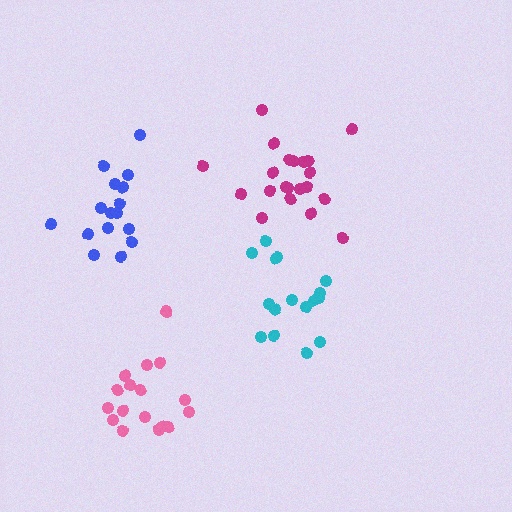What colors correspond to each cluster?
The clusters are colored: pink, cyan, magenta, blue.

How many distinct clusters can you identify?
There are 4 distinct clusters.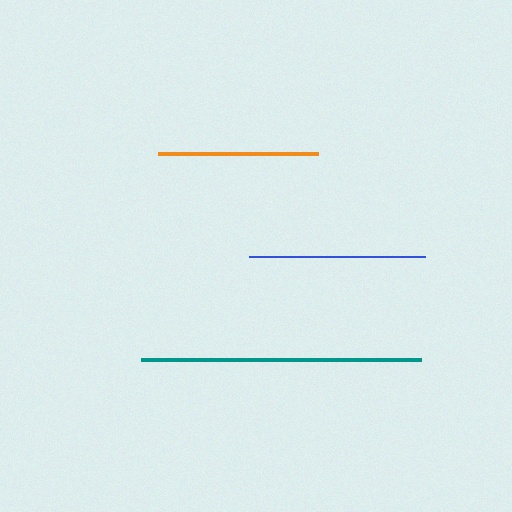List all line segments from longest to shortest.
From longest to shortest: teal, blue, orange.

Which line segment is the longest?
The teal line is the longest at approximately 279 pixels.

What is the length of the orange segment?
The orange segment is approximately 160 pixels long.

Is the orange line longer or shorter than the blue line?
The blue line is longer than the orange line.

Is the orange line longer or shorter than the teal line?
The teal line is longer than the orange line.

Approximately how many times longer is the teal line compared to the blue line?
The teal line is approximately 1.6 times the length of the blue line.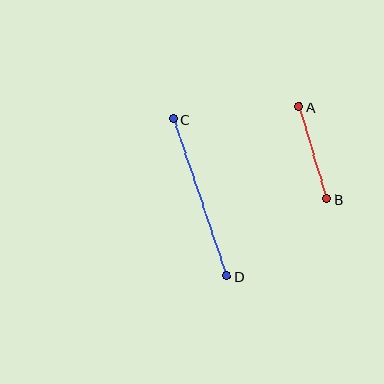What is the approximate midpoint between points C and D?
The midpoint is at approximately (200, 198) pixels.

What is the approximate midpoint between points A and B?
The midpoint is at approximately (313, 153) pixels.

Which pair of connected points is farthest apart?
Points C and D are farthest apart.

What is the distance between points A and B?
The distance is approximately 96 pixels.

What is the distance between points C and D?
The distance is approximately 166 pixels.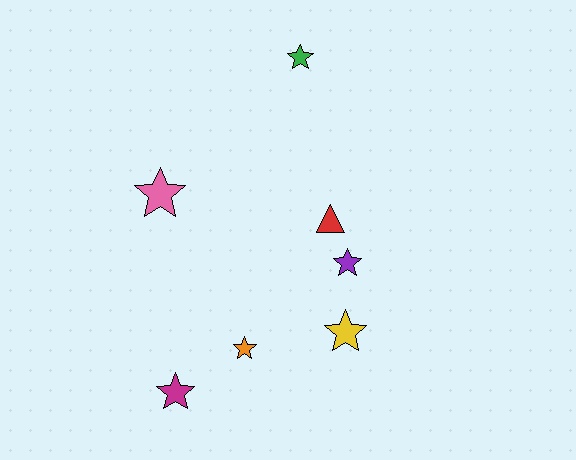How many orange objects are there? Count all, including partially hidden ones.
There is 1 orange object.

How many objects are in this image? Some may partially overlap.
There are 7 objects.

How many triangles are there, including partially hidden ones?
There is 1 triangle.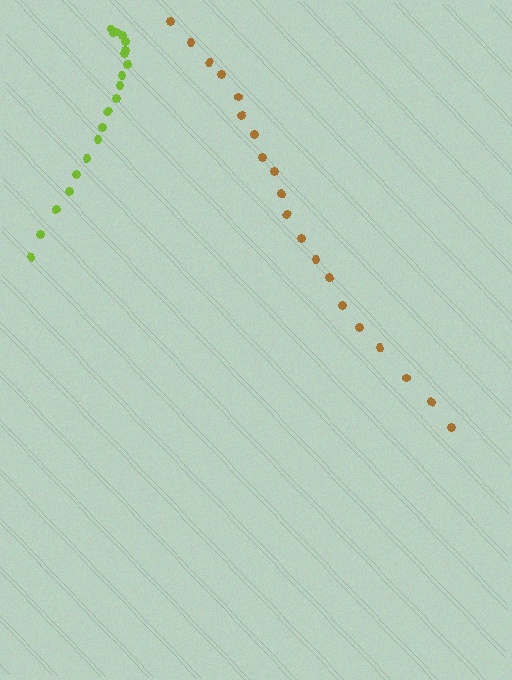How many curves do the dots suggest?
There are 2 distinct paths.